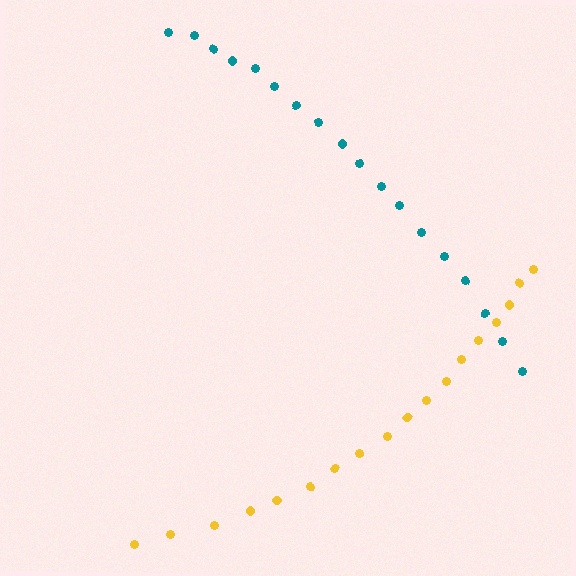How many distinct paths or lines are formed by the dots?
There are 2 distinct paths.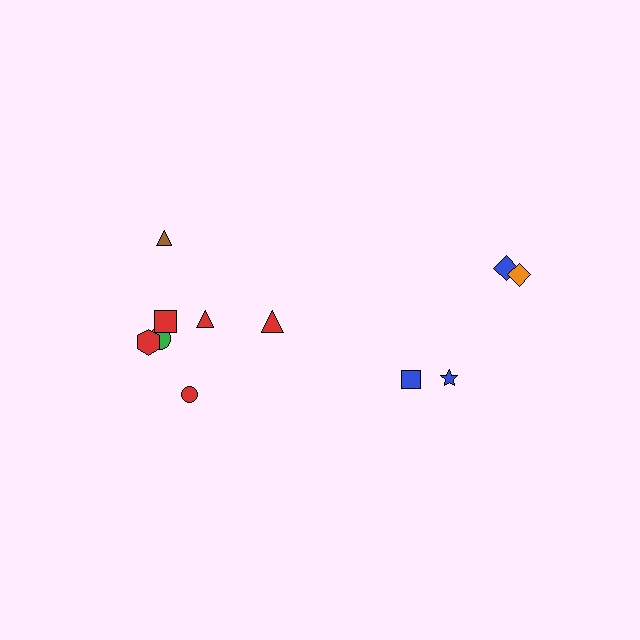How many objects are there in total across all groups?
There are 11 objects.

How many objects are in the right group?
There are 4 objects.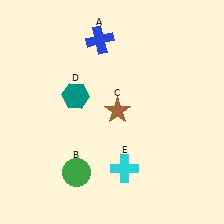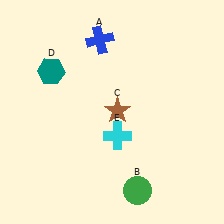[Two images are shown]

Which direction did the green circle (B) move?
The green circle (B) moved right.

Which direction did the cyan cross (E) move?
The cyan cross (E) moved up.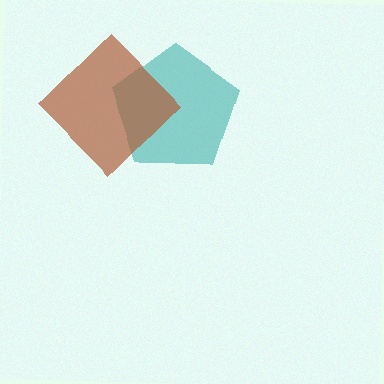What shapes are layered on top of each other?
The layered shapes are: a teal pentagon, a brown diamond.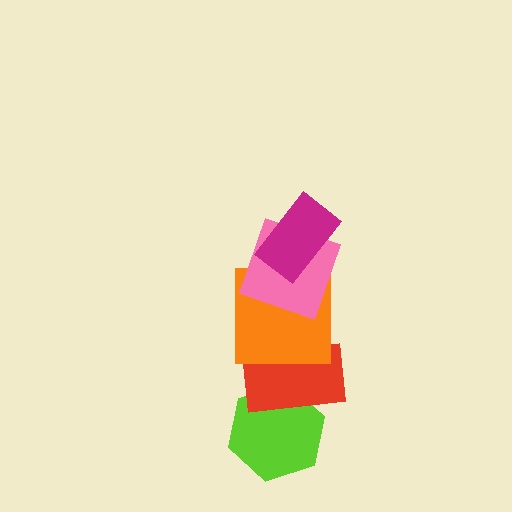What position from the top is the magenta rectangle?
The magenta rectangle is 1st from the top.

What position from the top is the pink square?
The pink square is 2nd from the top.